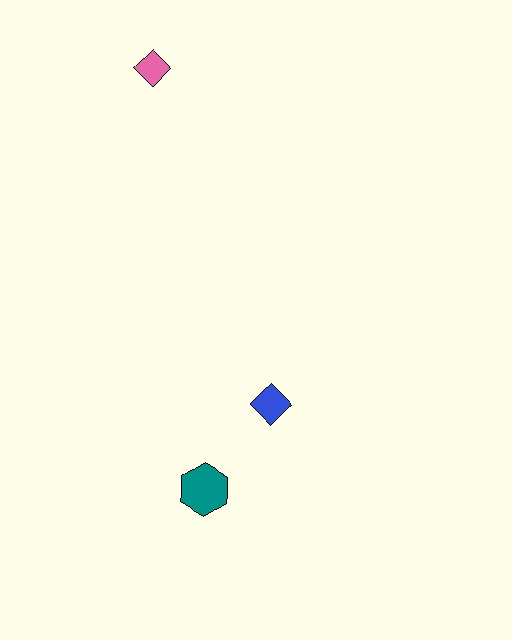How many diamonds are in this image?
There are 2 diamonds.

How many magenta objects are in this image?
There are no magenta objects.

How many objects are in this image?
There are 3 objects.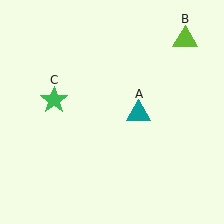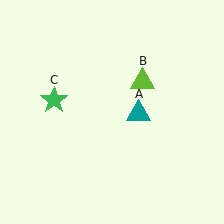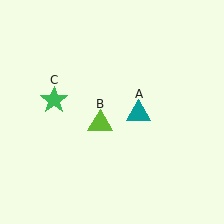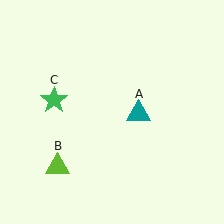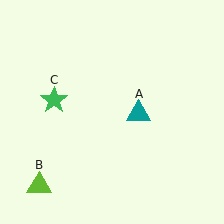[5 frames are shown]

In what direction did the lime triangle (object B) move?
The lime triangle (object B) moved down and to the left.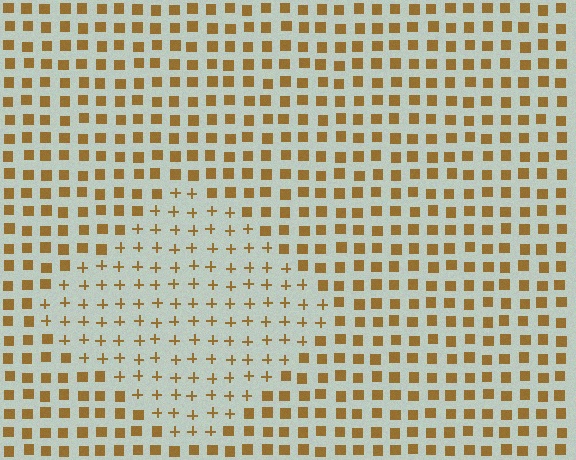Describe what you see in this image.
The image is filled with small brown elements arranged in a uniform grid. A diamond-shaped region contains plus signs, while the surrounding area contains squares. The boundary is defined purely by the change in element shape.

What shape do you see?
I see a diamond.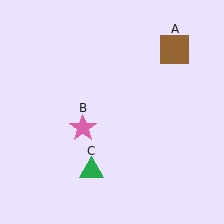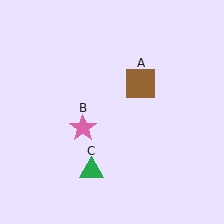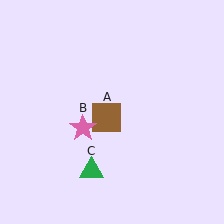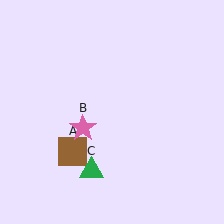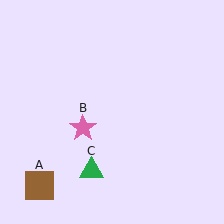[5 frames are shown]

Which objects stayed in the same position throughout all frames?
Pink star (object B) and green triangle (object C) remained stationary.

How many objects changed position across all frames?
1 object changed position: brown square (object A).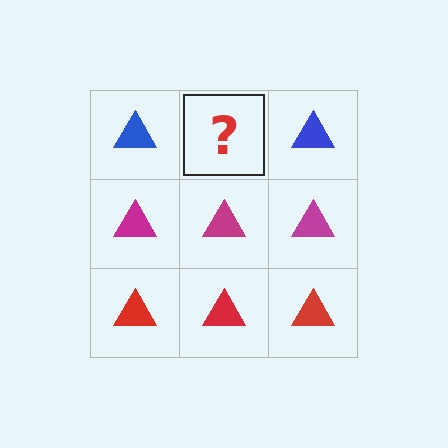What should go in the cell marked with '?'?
The missing cell should contain a blue triangle.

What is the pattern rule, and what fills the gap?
The rule is that each row has a consistent color. The gap should be filled with a blue triangle.